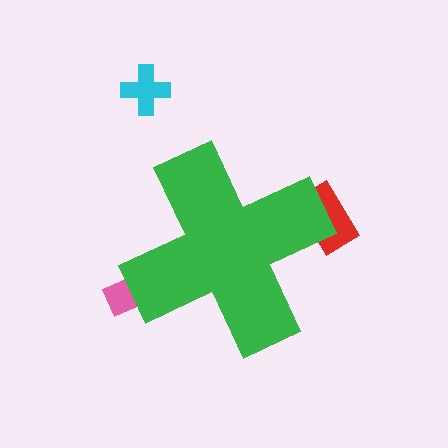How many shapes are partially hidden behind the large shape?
2 shapes are partially hidden.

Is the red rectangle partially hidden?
Yes, the red rectangle is partially hidden behind the green cross.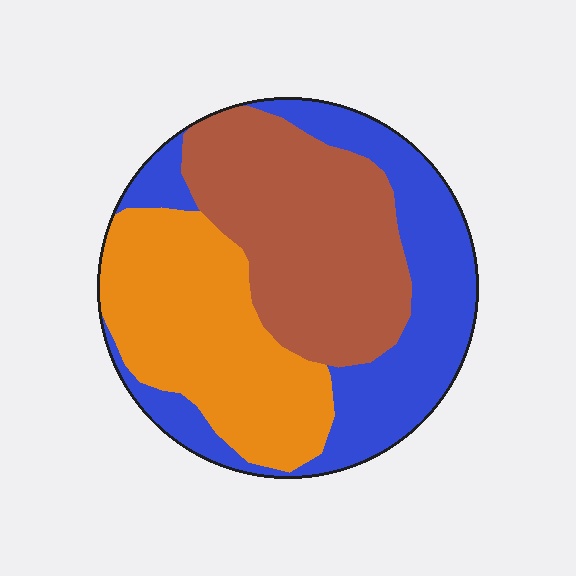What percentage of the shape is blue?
Blue takes up about one third (1/3) of the shape.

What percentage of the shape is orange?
Orange takes up about one third (1/3) of the shape.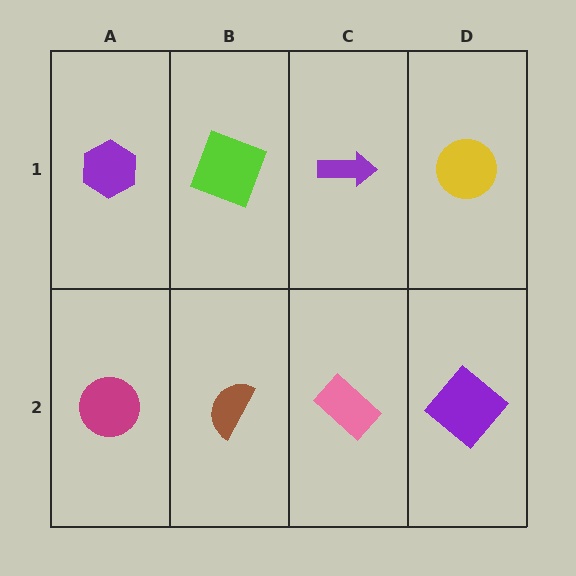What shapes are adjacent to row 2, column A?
A purple hexagon (row 1, column A), a brown semicircle (row 2, column B).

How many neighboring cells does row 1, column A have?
2.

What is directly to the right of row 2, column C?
A purple diamond.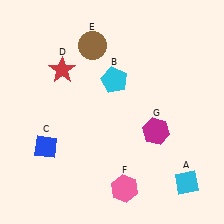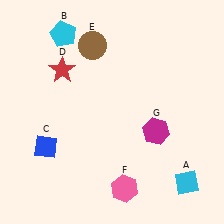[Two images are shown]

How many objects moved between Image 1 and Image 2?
1 object moved between the two images.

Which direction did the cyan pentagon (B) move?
The cyan pentagon (B) moved left.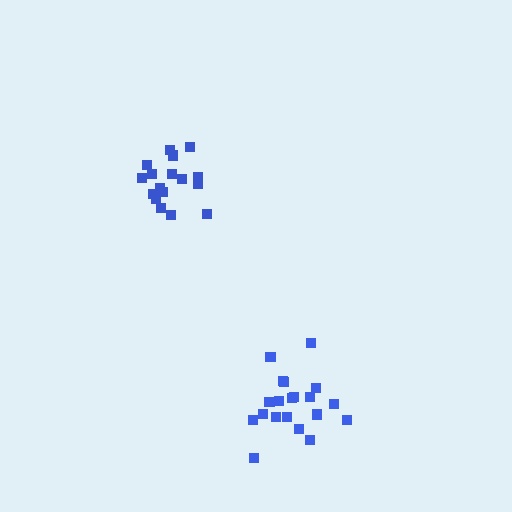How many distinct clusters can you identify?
There are 2 distinct clusters.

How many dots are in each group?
Group 1: 17 dots, Group 2: 20 dots (37 total).